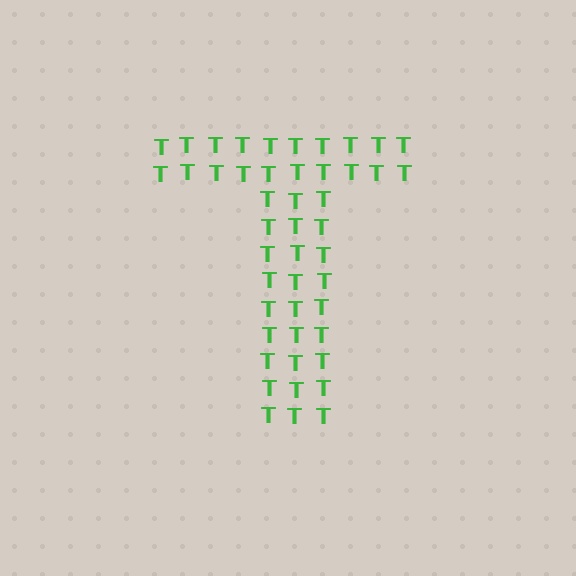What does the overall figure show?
The overall figure shows the letter T.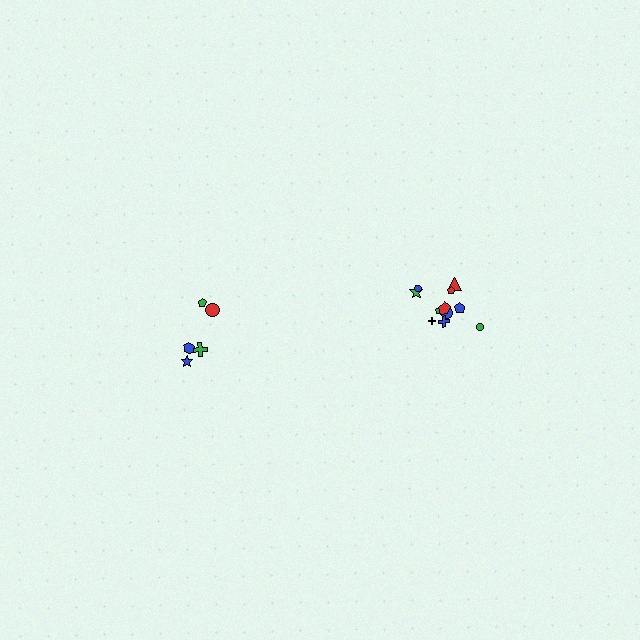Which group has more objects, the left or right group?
The right group.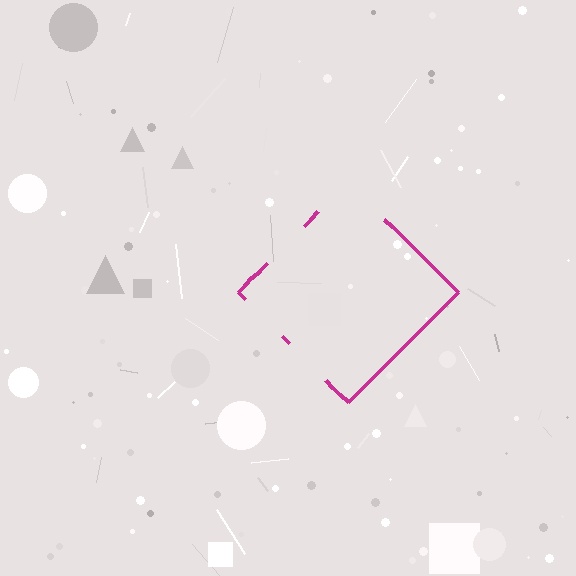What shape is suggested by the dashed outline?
The dashed outline suggests a diamond.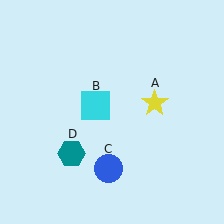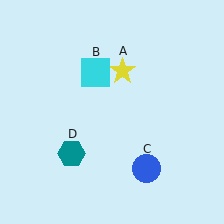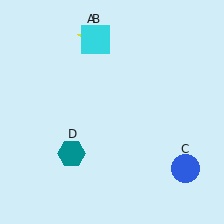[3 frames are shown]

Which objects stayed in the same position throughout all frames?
Teal hexagon (object D) remained stationary.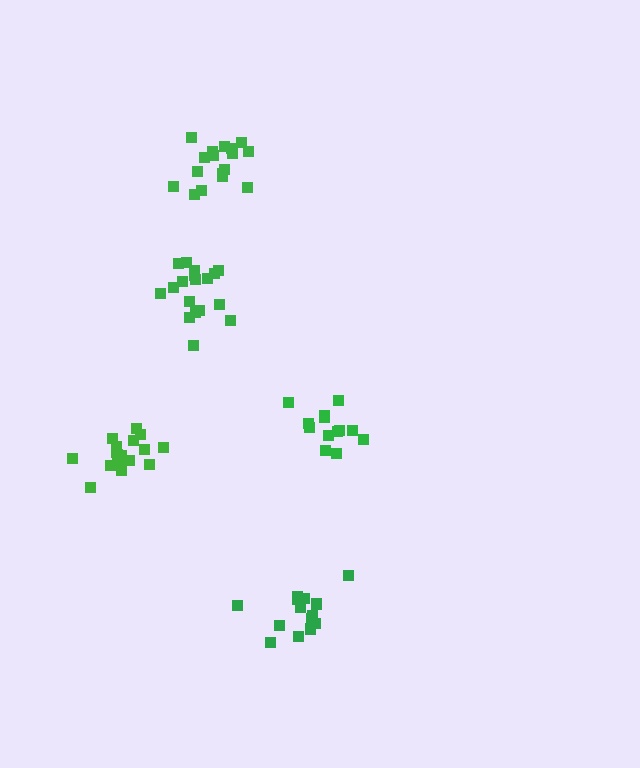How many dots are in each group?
Group 1: 18 dots, Group 2: 14 dots, Group 3: 17 dots, Group 4: 13 dots, Group 5: 17 dots (79 total).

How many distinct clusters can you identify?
There are 5 distinct clusters.